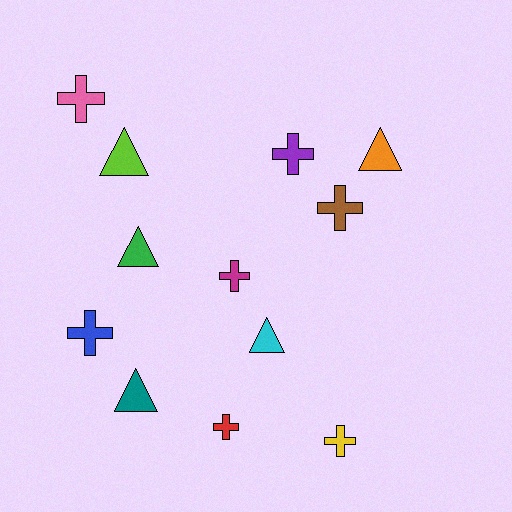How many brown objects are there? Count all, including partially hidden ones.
There is 1 brown object.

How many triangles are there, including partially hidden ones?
There are 5 triangles.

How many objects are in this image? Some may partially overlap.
There are 12 objects.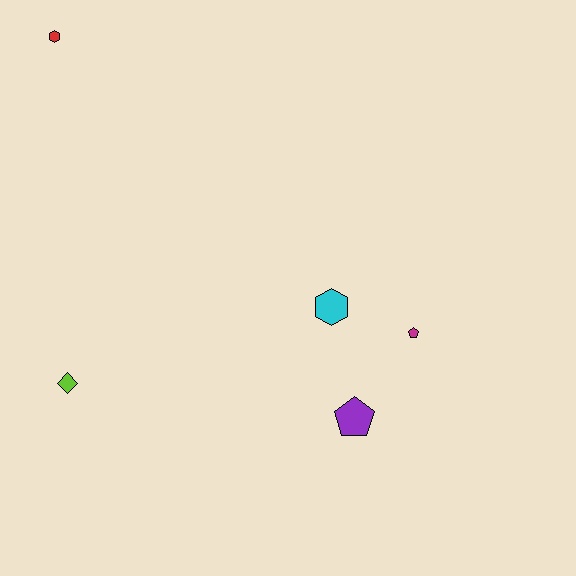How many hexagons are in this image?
There are 2 hexagons.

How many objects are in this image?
There are 5 objects.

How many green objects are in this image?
There are no green objects.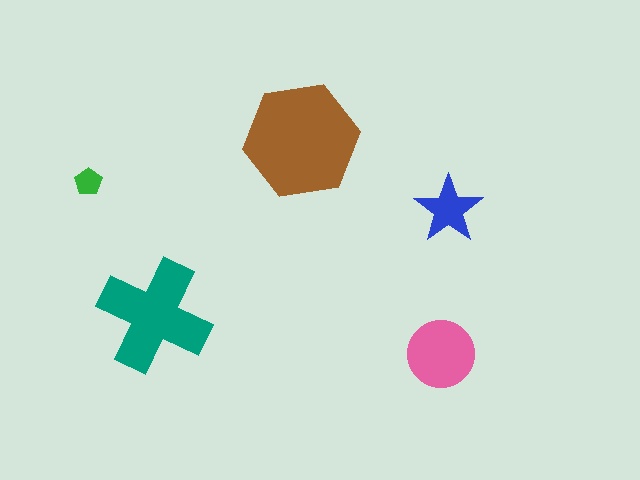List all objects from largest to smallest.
The brown hexagon, the teal cross, the pink circle, the blue star, the green pentagon.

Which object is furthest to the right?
The blue star is rightmost.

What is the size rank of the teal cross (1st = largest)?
2nd.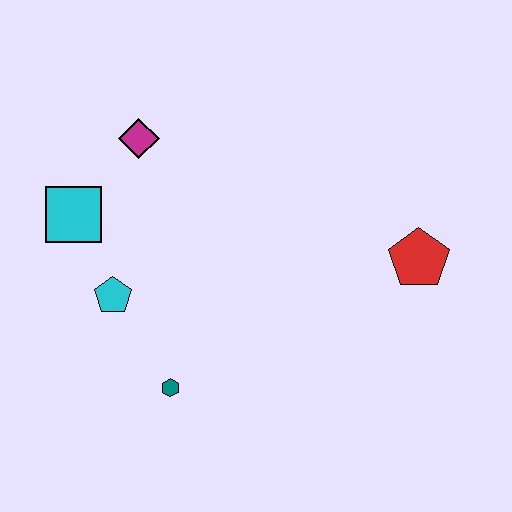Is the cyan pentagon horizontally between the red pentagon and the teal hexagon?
No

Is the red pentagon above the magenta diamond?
No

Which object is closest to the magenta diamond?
The cyan square is closest to the magenta diamond.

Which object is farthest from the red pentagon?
The cyan square is farthest from the red pentagon.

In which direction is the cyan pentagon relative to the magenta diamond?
The cyan pentagon is below the magenta diamond.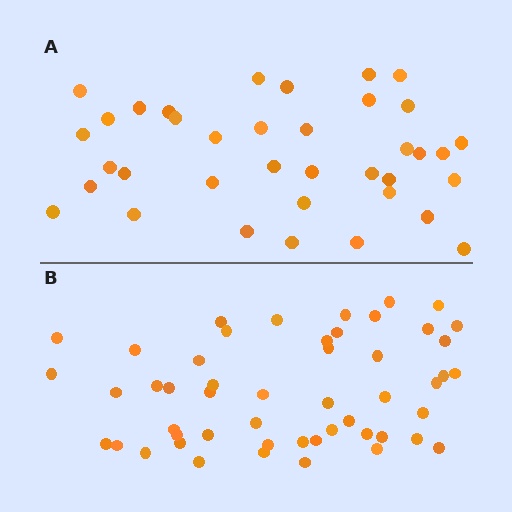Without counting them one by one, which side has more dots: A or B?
Region B (the bottom region) has more dots.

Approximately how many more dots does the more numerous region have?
Region B has approximately 15 more dots than region A.